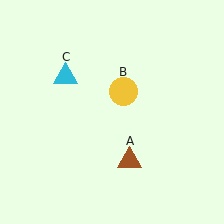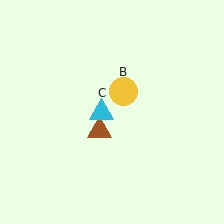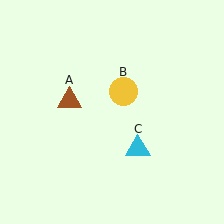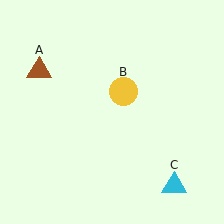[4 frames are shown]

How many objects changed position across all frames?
2 objects changed position: brown triangle (object A), cyan triangle (object C).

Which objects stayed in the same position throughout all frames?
Yellow circle (object B) remained stationary.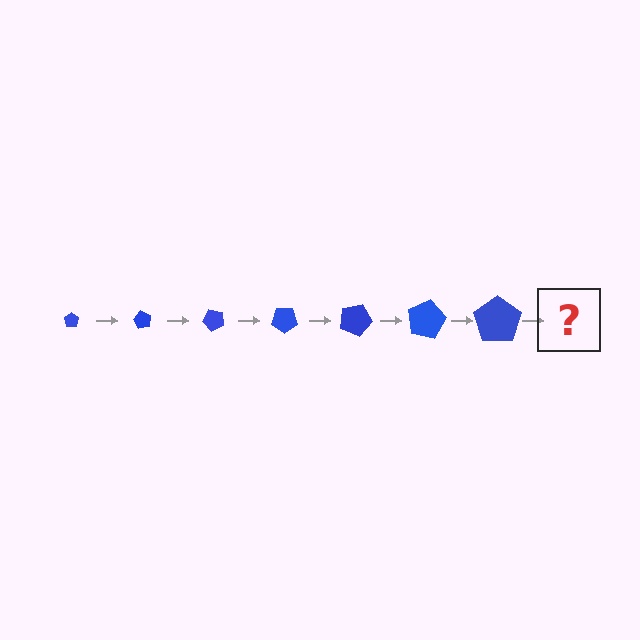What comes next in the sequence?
The next element should be a pentagon, larger than the previous one and rotated 420 degrees from the start.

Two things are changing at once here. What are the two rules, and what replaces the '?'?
The two rules are that the pentagon grows larger each step and it rotates 60 degrees each step. The '?' should be a pentagon, larger than the previous one and rotated 420 degrees from the start.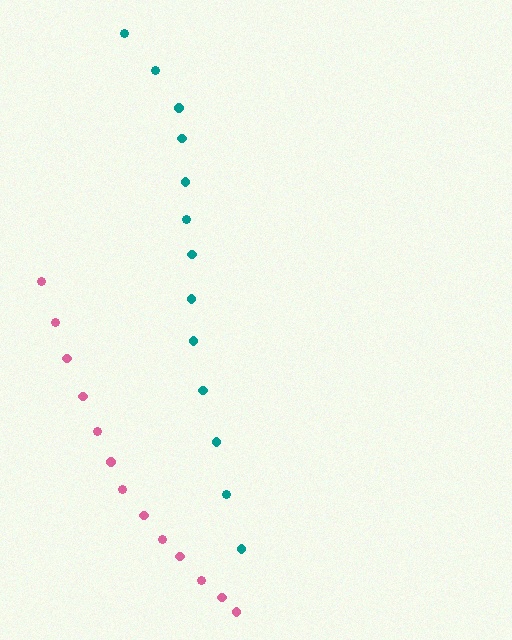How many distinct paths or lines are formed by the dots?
There are 2 distinct paths.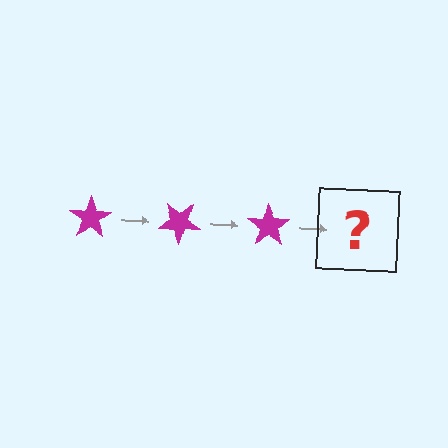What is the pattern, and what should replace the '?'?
The pattern is that the star rotates 35 degrees each step. The '?' should be a magenta star rotated 105 degrees.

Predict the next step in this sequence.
The next step is a magenta star rotated 105 degrees.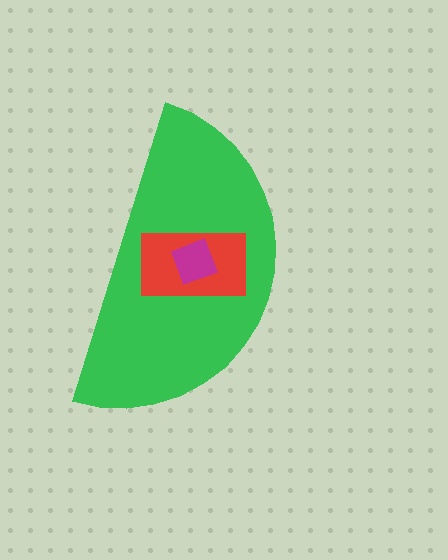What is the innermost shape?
The magenta square.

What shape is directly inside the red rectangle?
The magenta square.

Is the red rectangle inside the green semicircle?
Yes.